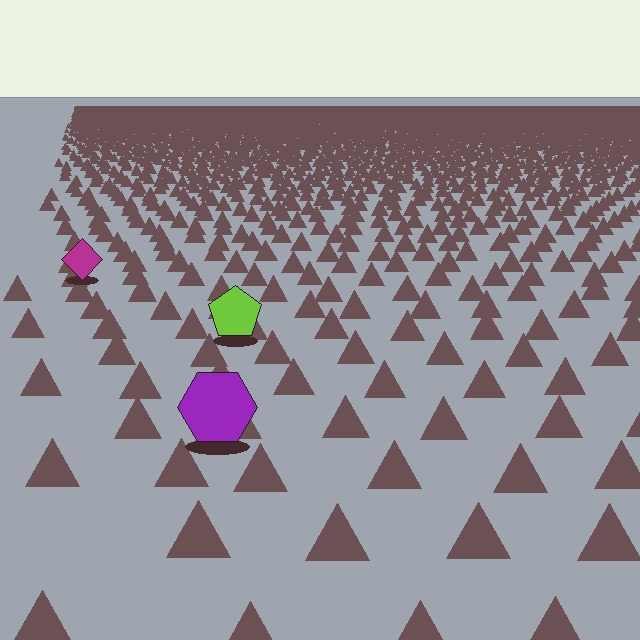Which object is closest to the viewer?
The purple hexagon is closest. The texture marks near it are larger and more spread out.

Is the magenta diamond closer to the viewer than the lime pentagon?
No. The lime pentagon is closer — you can tell from the texture gradient: the ground texture is coarser near it.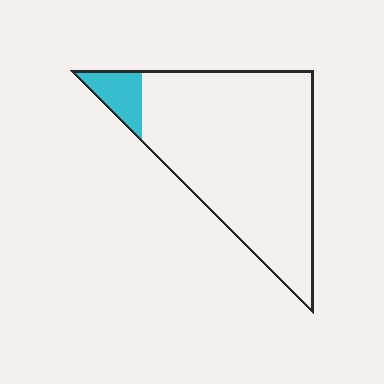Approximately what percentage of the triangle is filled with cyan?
Approximately 10%.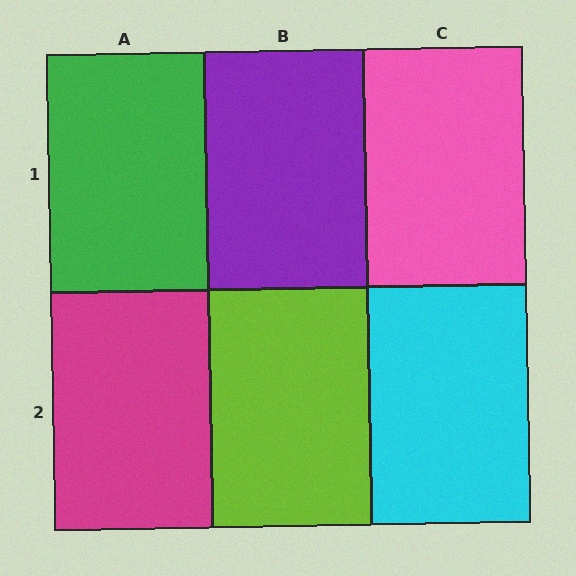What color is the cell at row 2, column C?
Cyan.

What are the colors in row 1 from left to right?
Green, purple, pink.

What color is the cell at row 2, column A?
Magenta.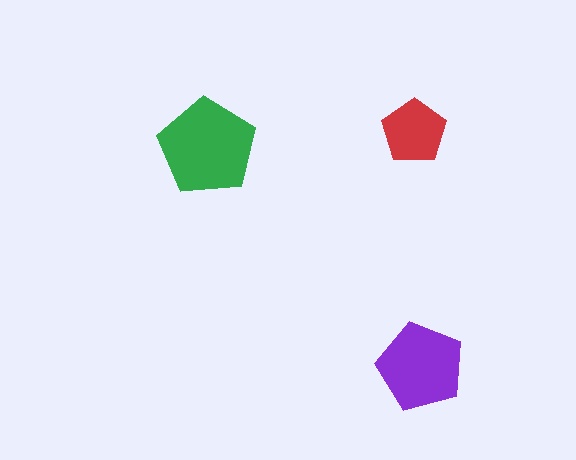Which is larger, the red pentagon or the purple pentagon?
The purple one.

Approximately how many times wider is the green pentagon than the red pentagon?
About 1.5 times wider.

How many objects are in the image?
There are 3 objects in the image.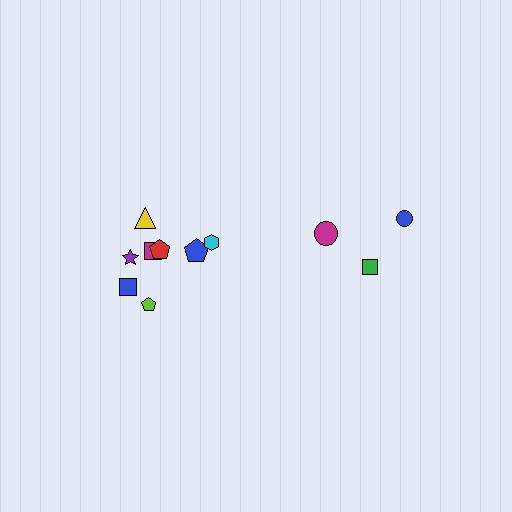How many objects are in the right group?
There are 3 objects.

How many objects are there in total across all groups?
There are 11 objects.